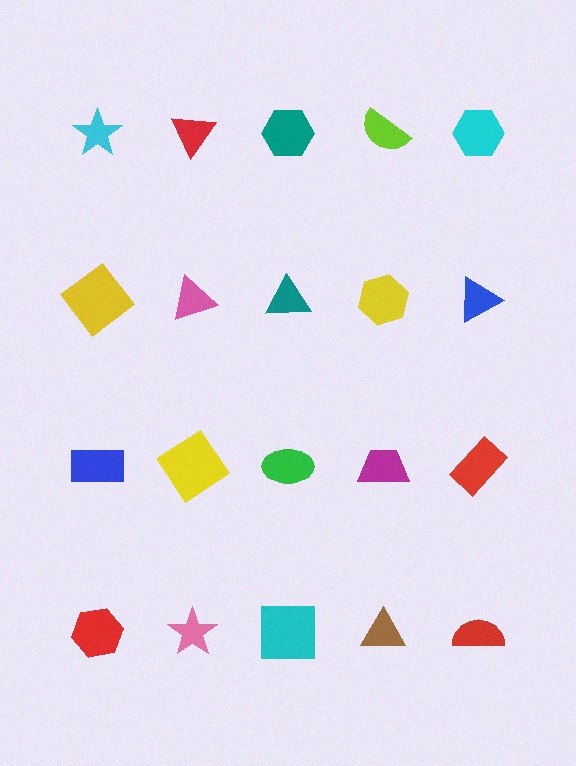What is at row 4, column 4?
A brown triangle.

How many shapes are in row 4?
5 shapes.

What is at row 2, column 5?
A blue triangle.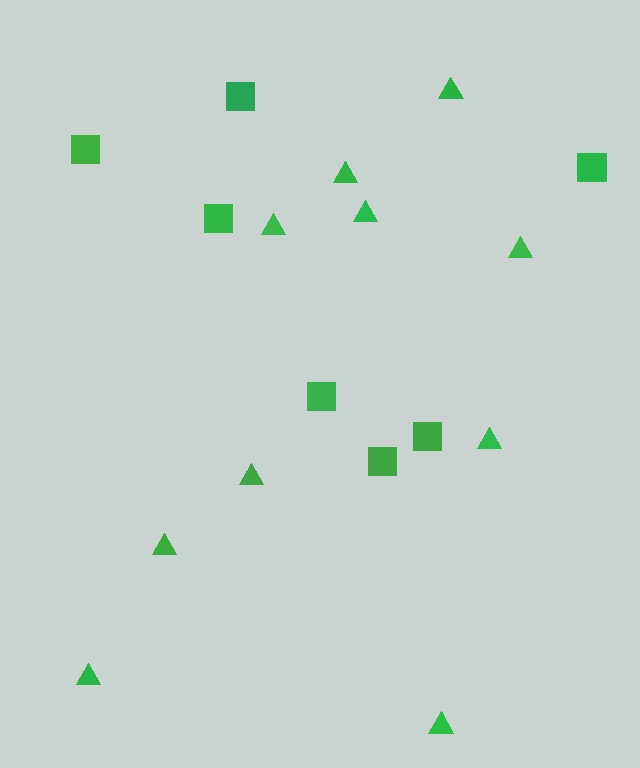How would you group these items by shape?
There are 2 groups: one group of triangles (10) and one group of squares (7).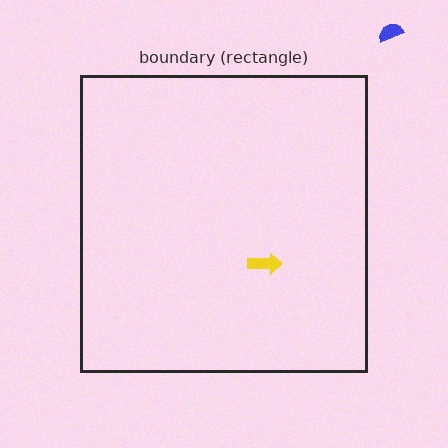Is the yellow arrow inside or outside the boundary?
Inside.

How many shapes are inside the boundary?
1 inside, 1 outside.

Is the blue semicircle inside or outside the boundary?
Outside.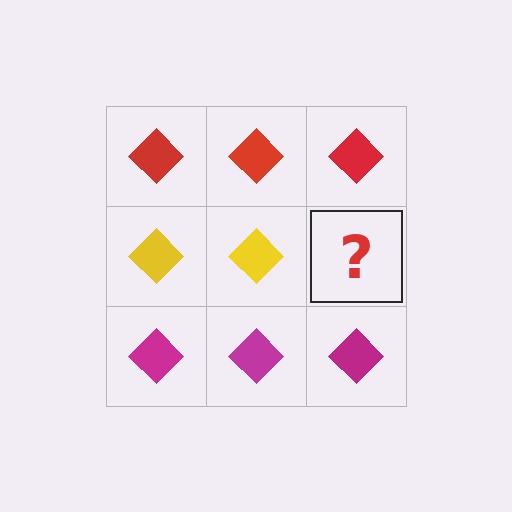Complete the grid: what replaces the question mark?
The question mark should be replaced with a yellow diamond.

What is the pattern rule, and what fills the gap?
The rule is that each row has a consistent color. The gap should be filled with a yellow diamond.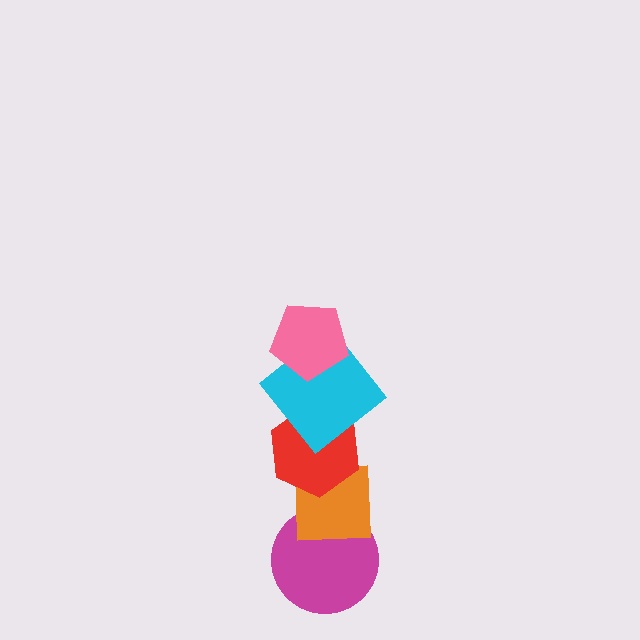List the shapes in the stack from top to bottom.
From top to bottom: the pink pentagon, the cyan diamond, the red hexagon, the orange square, the magenta circle.